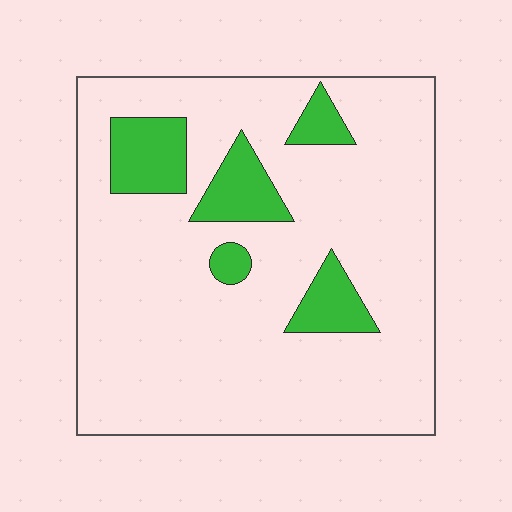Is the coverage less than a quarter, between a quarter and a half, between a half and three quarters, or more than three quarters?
Less than a quarter.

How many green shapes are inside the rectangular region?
5.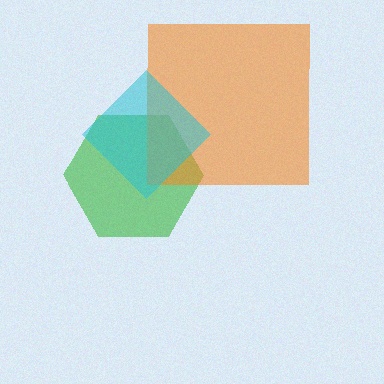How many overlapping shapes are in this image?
There are 3 overlapping shapes in the image.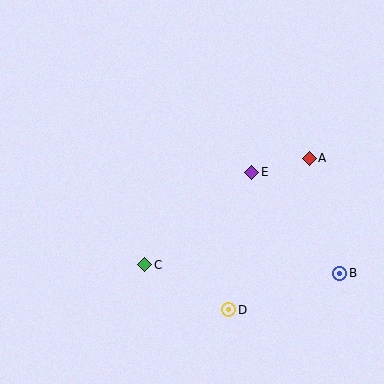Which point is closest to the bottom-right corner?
Point B is closest to the bottom-right corner.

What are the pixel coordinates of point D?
Point D is at (229, 310).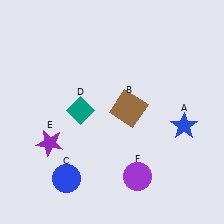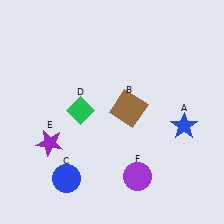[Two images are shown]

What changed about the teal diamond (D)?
In Image 1, D is teal. In Image 2, it changed to green.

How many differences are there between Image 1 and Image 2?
There is 1 difference between the two images.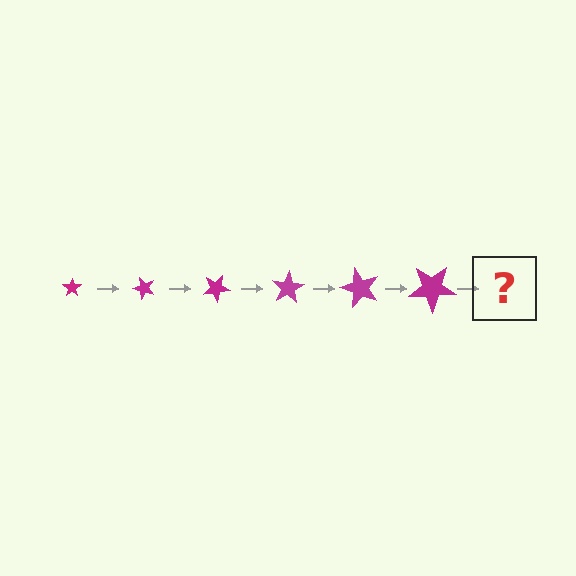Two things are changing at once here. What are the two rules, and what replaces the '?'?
The two rules are that the star grows larger each step and it rotates 50 degrees each step. The '?' should be a star, larger than the previous one and rotated 300 degrees from the start.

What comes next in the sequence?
The next element should be a star, larger than the previous one and rotated 300 degrees from the start.